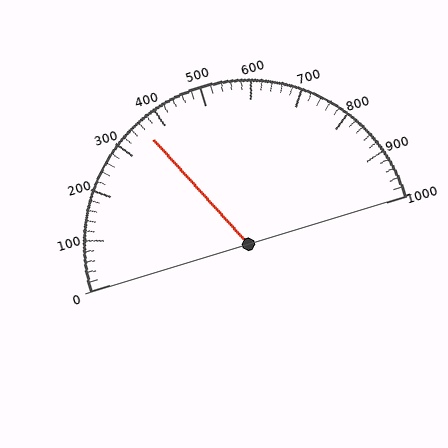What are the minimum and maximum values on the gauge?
The gauge ranges from 0 to 1000.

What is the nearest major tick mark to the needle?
The nearest major tick mark is 400.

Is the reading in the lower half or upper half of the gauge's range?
The reading is in the lower half of the range (0 to 1000).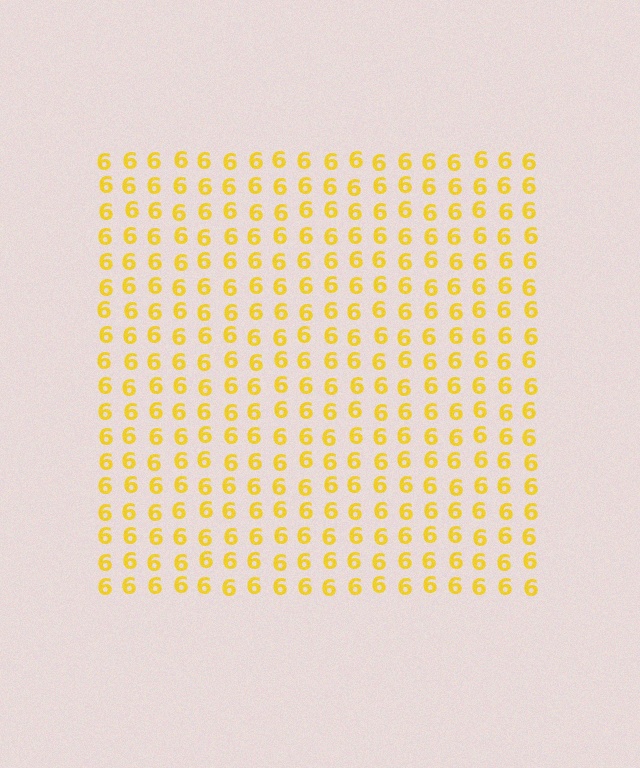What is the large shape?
The large shape is a square.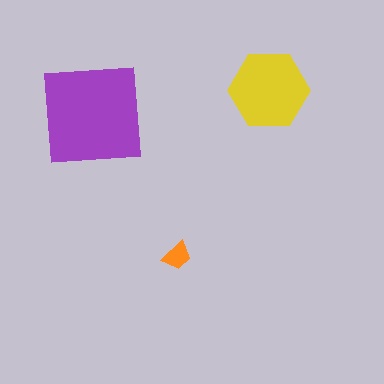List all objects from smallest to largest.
The orange trapezoid, the yellow hexagon, the purple square.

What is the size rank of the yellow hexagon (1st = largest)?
2nd.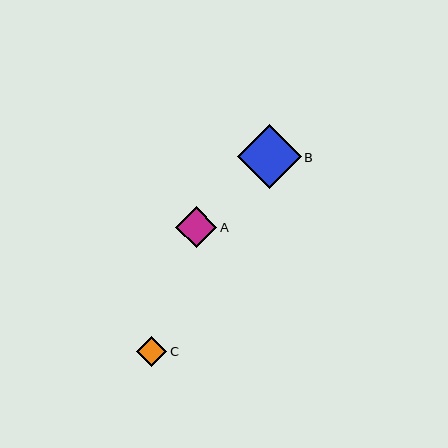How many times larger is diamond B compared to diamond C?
Diamond B is approximately 2.1 times the size of diamond C.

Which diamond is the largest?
Diamond B is the largest with a size of approximately 64 pixels.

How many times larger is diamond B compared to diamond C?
Diamond B is approximately 2.1 times the size of diamond C.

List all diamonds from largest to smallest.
From largest to smallest: B, A, C.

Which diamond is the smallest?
Diamond C is the smallest with a size of approximately 31 pixels.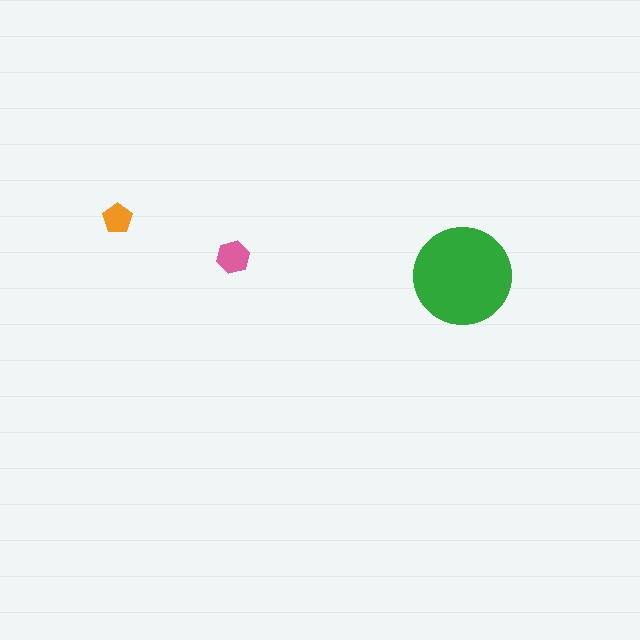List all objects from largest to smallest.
The green circle, the pink hexagon, the orange pentagon.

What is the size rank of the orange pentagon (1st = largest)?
3rd.